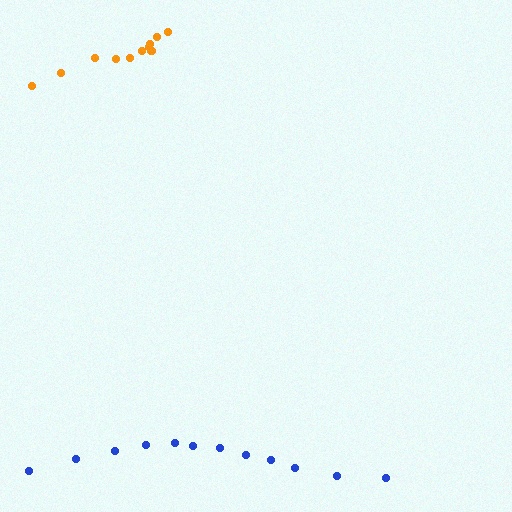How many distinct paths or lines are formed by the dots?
There are 2 distinct paths.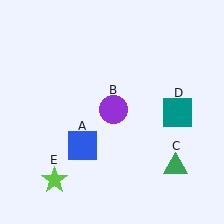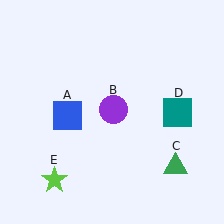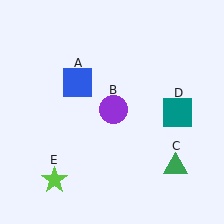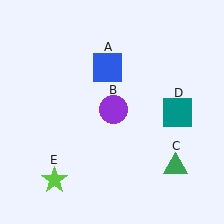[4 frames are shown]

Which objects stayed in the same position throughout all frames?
Purple circle (object B) and green triangle (object C) and teal square (object D) and lime star (object E) remained stationary.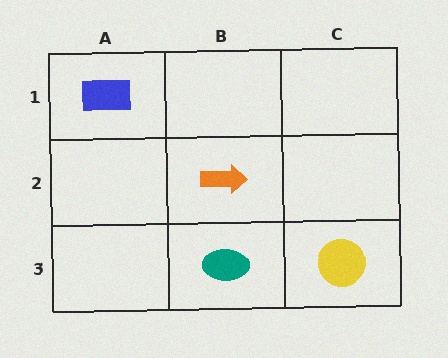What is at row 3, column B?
A teal ellipse.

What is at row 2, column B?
An orange arrow.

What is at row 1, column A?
A blue rectangle.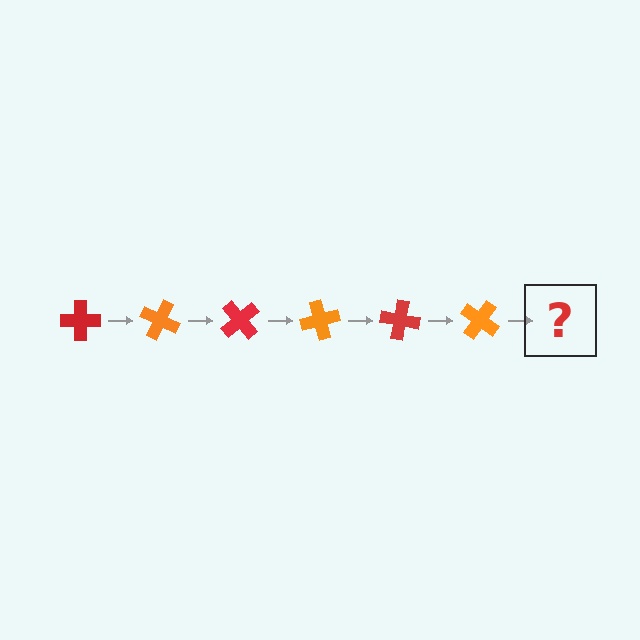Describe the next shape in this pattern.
It should be a red cross, rotated 150 degrees from the start.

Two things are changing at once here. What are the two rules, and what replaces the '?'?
The two rules are that it rotates 25 degrees each step and the color cycles through red and orange. The '?' should be a red cross, rotated 150 degrees from the start.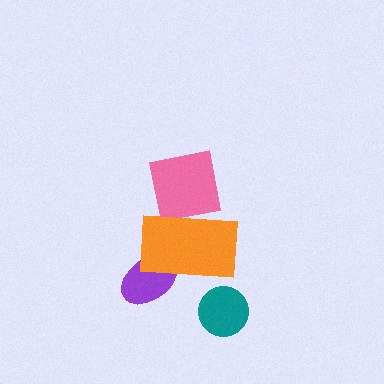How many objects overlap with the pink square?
1 object overlaps with the pink square.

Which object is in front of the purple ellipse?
The orange rectangle is in front of the purple ellipse.